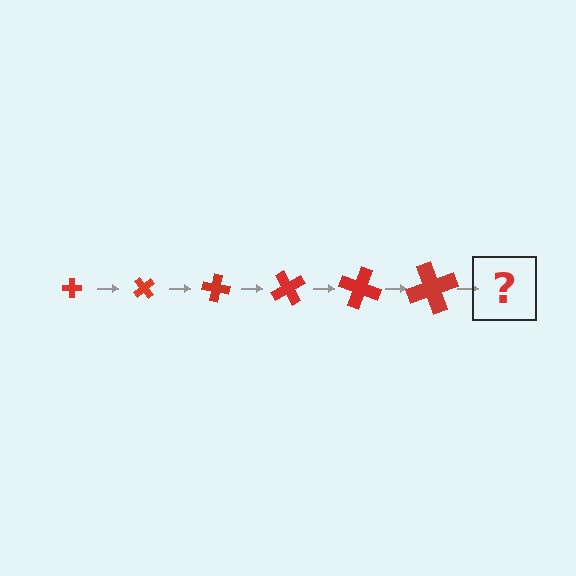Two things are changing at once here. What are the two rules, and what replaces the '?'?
The two rules are that the cross grows larger each step and it rotates 50 degrees each step. The '?' should be a cross, larger than the previous one and rotated 300 degrees from the start.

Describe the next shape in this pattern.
It should be a cross, larger than the previous one and rotated 300 degrees from the start.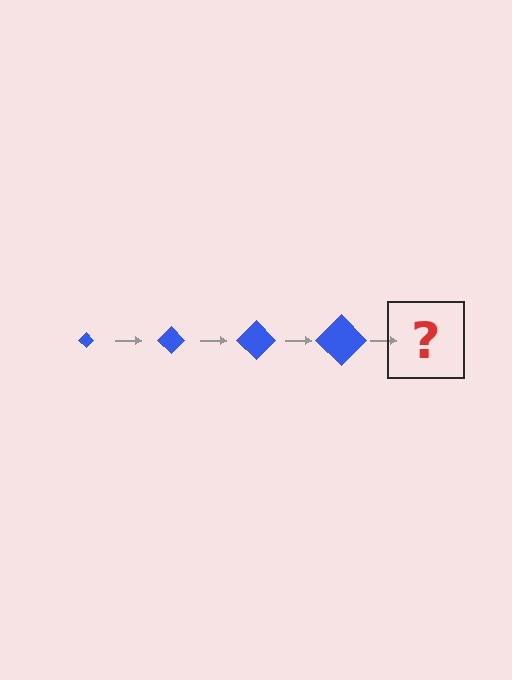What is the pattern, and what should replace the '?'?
The pattern is that the diamond gets progressively larger each step. The '?' should be a blue diamond, larger than the previous one.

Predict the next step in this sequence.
The next step is a blue diamond, larger than the previous one.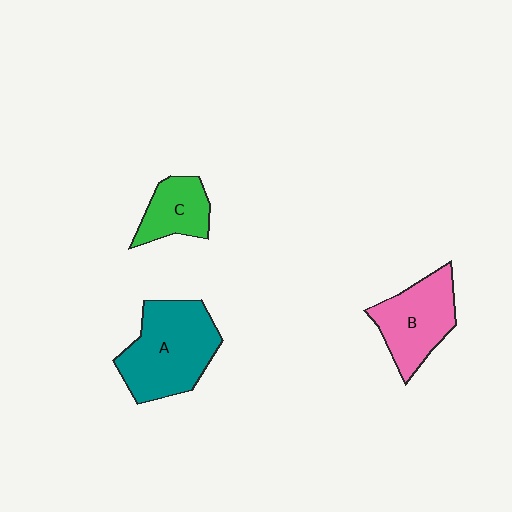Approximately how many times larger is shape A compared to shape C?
Approximately 2.0 times.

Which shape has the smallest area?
Shape C (green).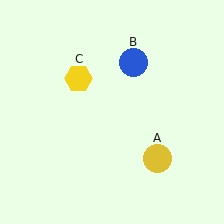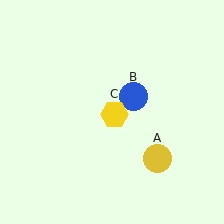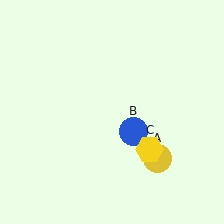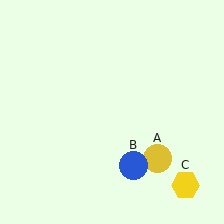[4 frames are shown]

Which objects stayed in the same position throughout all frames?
Yellow circle (object A) remained stationary.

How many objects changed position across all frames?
2 objects changed position: blue circle (object B), yellow hexagon (object C).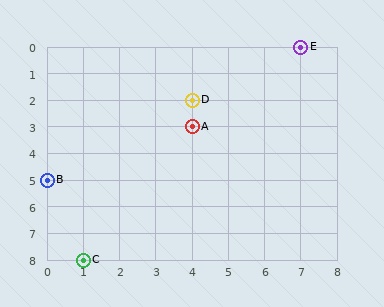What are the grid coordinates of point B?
Point B is at grid coordinates (0, 5).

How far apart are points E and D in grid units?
Points E and D are 3 columns and 2 rows apart (about 3.6 grid units diagonally).